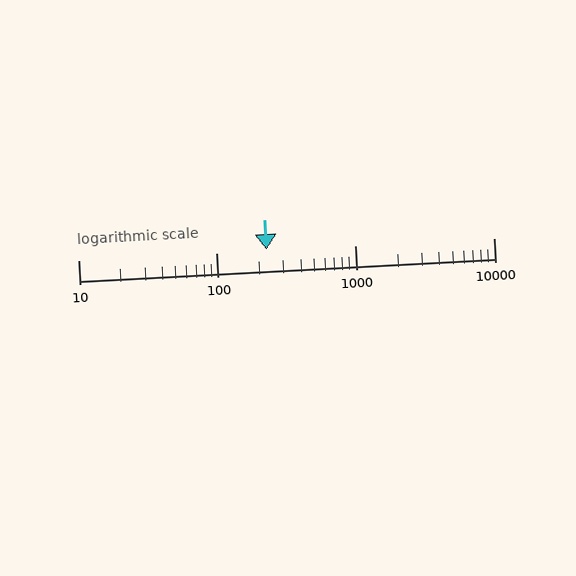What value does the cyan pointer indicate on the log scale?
The pointer indicates approximately 230.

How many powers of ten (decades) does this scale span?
The scale spans 3 decades, from 10 to 10000.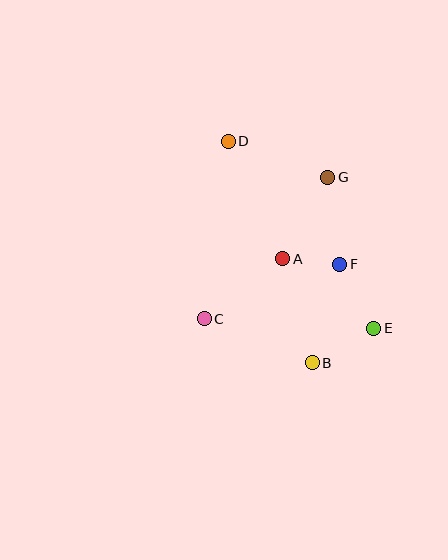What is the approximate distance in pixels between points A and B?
The distance between A and B is approximately 108 pixels.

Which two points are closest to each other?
Points A and F are closest to each other.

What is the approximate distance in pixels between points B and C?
The distance between B and C is approximately 117 pixels.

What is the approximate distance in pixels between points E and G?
The distance between E and G is approximately 158 pixels.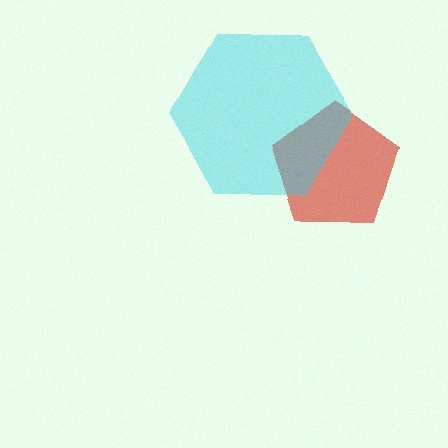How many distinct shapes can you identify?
There are 2 distinct shapes: a red pentagon, a cyan hexagon.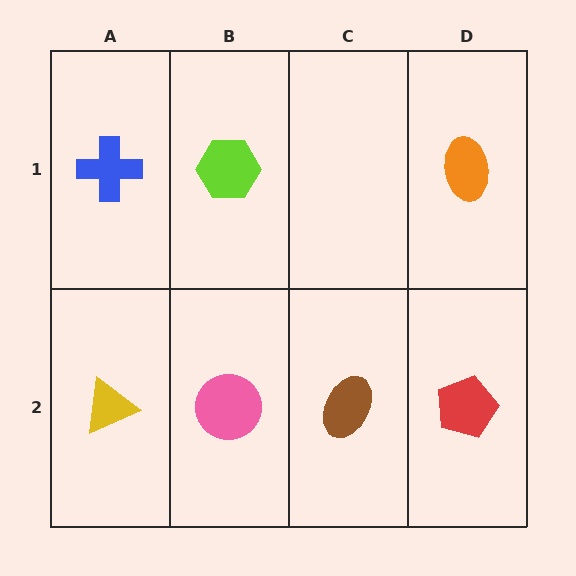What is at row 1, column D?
An orange ellipse.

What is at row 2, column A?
A yellow triangle.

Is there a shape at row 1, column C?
No, that cell is empty.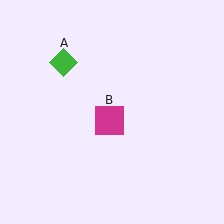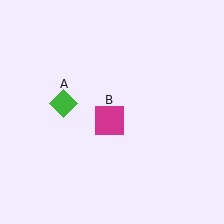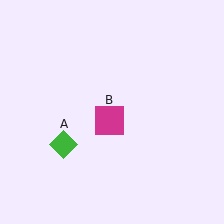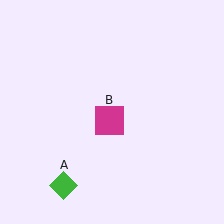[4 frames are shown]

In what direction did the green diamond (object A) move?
The green diamond (object A) moved down.